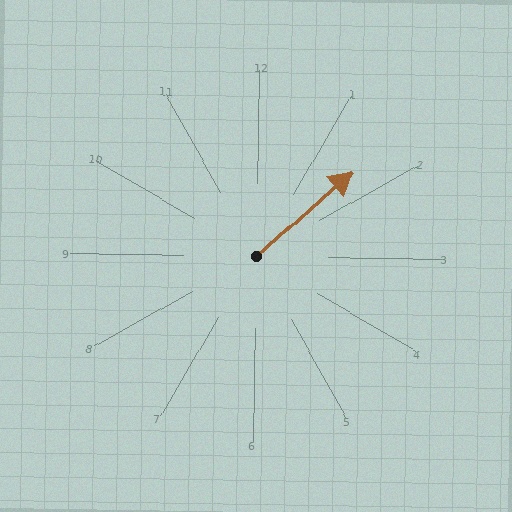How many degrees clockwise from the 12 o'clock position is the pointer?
Approximately 48 degrees.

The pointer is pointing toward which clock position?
Roughly 2 o'clock.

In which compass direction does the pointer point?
Northeast.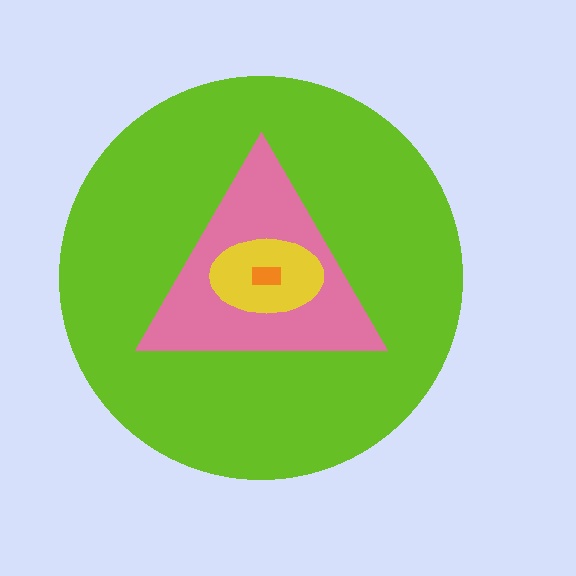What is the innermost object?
The orange rectangle.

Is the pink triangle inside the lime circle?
Yes.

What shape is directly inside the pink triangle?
The yellow ellipse.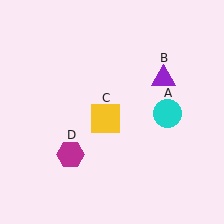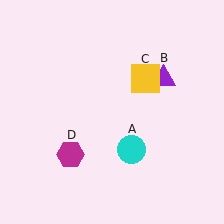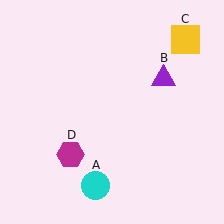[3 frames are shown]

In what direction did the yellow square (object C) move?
The yellow square (object C) moved up and to the right.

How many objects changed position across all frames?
2 objects changed position: cyan circle (object A), yellow square (object C).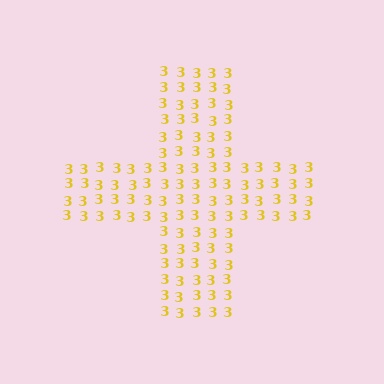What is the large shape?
The large shape is a cross.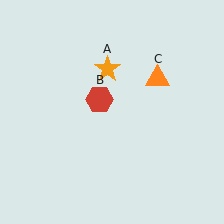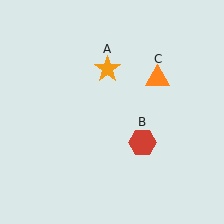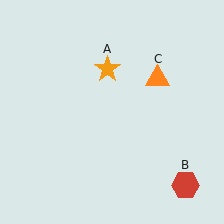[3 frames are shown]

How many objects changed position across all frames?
1 object changed position: red hexagon (object B).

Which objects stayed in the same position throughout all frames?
Orange star (object A) and orange triangle (object C) remained stationary.